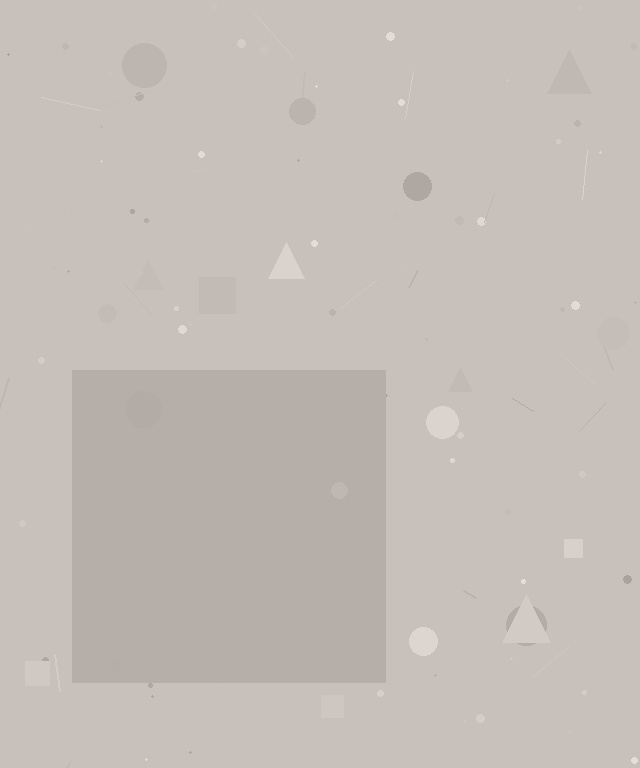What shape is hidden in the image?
A square is hidden in the image.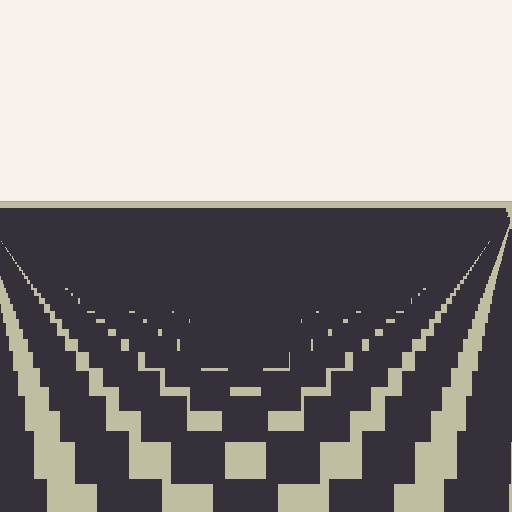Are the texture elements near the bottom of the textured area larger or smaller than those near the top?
Larger. Near the bottom, elements are closer to the viewer and appear at a bigger on-screen size.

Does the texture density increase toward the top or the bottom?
Density increases toward the top.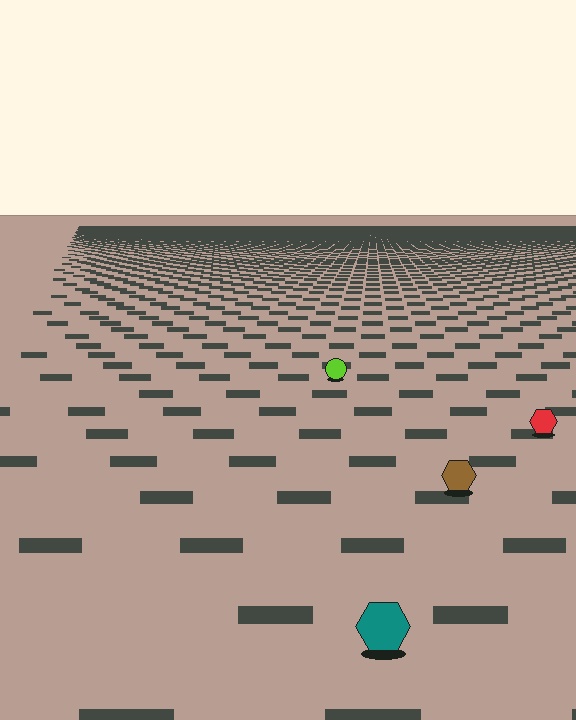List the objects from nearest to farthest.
From nearest to farthest: the teal hexagon, the brown hexagon, the red hexagon, the lime circle.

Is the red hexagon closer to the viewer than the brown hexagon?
No. The brown hexagon is closer — you can tell from the texture gradient: the ground texture is coarser near it.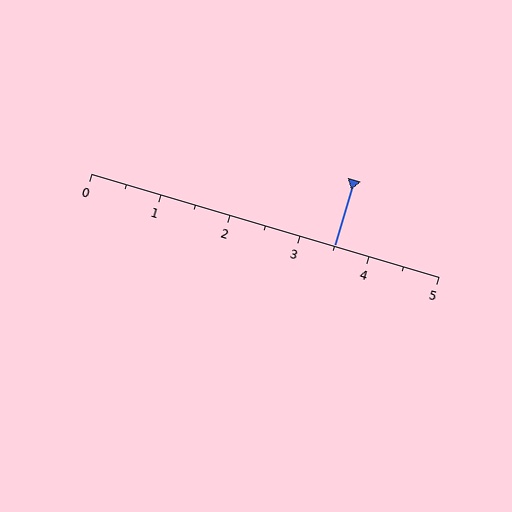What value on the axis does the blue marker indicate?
The marker indicates approximately 3.5.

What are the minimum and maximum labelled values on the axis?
The axis runs from 0 to 5.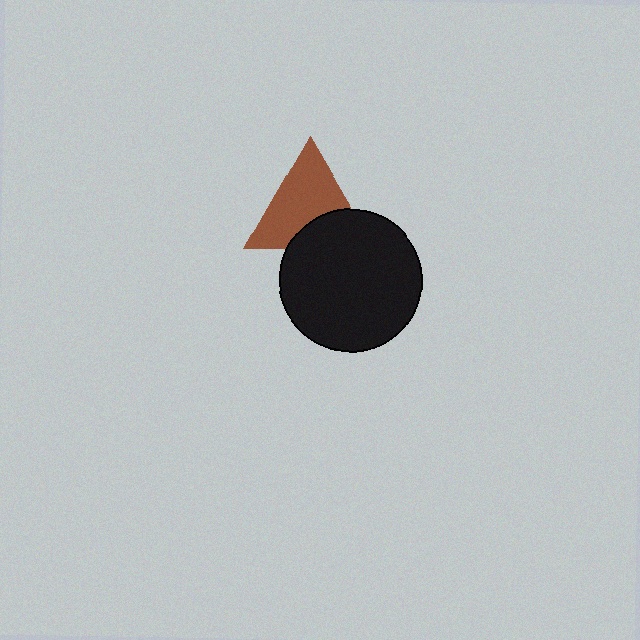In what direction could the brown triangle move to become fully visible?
The brown triangle could move up. That would shift it out from behind the black circle entirely.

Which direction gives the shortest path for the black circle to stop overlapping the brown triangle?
Moving down gives the shortest separation.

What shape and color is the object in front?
The object in front is a black circle.